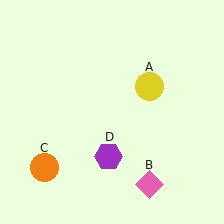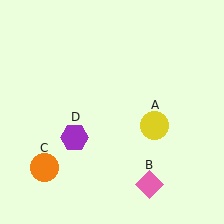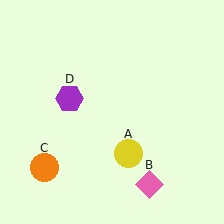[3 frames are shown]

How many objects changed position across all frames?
2 objects changed position: yellow circle (object A), purple hexagon (object D).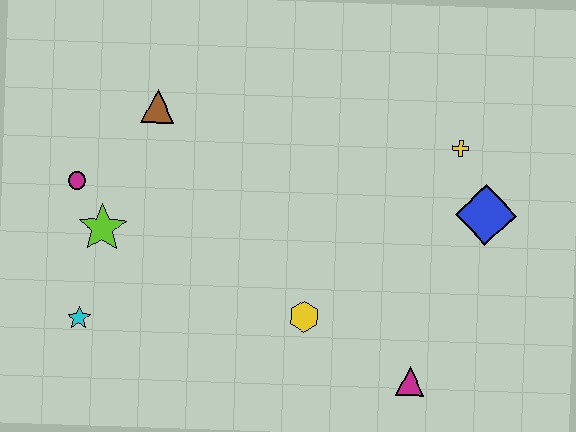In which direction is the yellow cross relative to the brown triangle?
The yellow cross is to the right of the brown triangle.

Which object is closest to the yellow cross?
The blue diamond is closest to the yellow cross.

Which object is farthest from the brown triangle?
The magenta triangle is farthest from the brown triangle.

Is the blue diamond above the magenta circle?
No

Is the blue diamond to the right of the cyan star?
Yes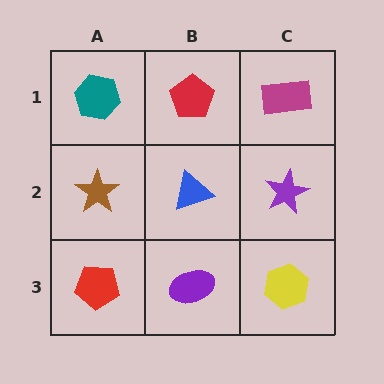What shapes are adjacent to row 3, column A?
A brown star (row 2, column A), a purple ellipse (row 3, column B).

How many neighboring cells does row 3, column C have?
2.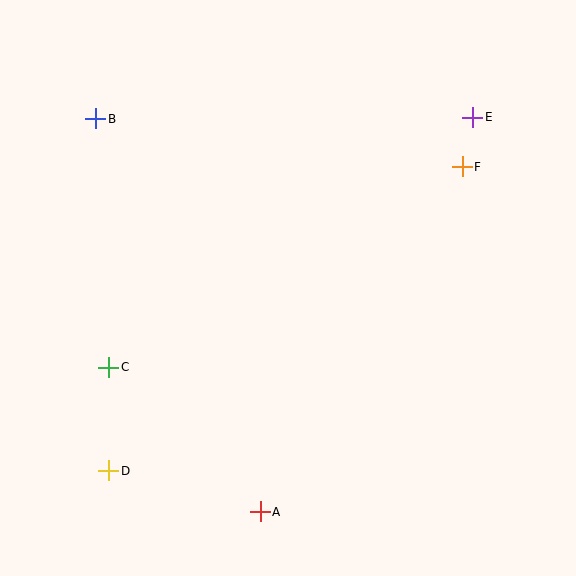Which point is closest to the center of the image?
Point C at (109, 368) is closest to the center.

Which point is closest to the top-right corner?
Point E is closest to the top-right corner.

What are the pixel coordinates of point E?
Point E is at (473, 117).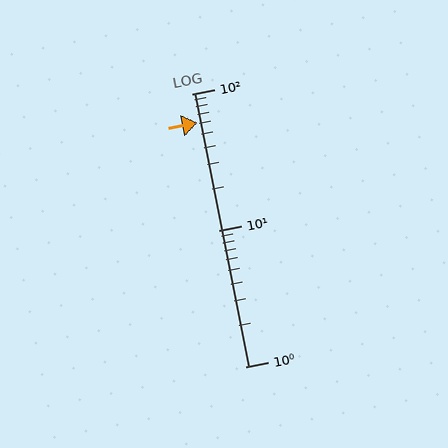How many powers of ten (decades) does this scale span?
The scale spans 2 decades, from 1 to 100.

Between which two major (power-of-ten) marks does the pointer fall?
The pointer is between 10 and 100.